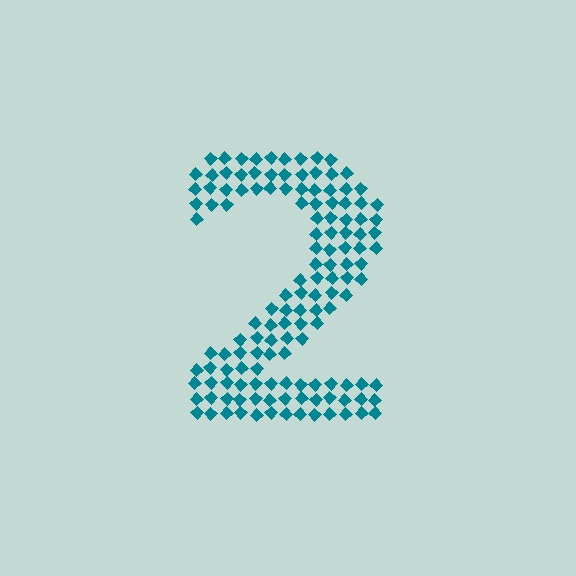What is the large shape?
The large shape is the digit 2.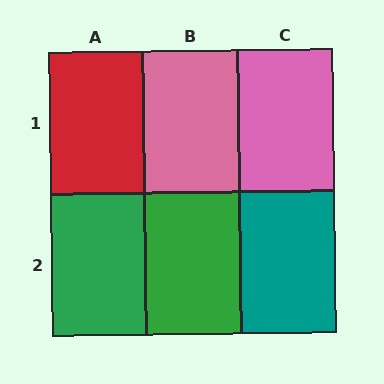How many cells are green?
2 cells are green.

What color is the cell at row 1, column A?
Red.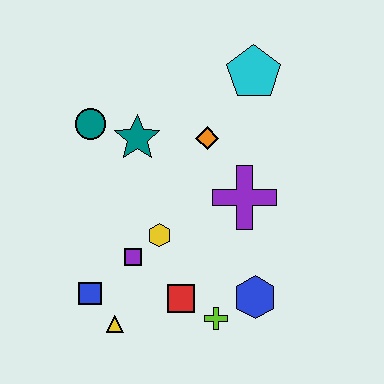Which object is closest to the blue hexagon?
The lime cross is closest to the blue hexagon.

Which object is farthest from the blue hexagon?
The teal circle is farthest from the blue hexagon.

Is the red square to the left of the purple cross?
Yes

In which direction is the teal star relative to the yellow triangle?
The teal star is above the yellow triangle.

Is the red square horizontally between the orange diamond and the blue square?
Yes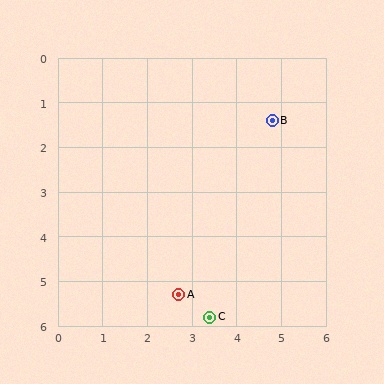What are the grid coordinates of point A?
Point A is at approximately (2.7, 5.3).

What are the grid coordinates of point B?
Point B is at approximately (4.8, 1.4).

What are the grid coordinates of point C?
Point C is at approximately (3.4, 5.8).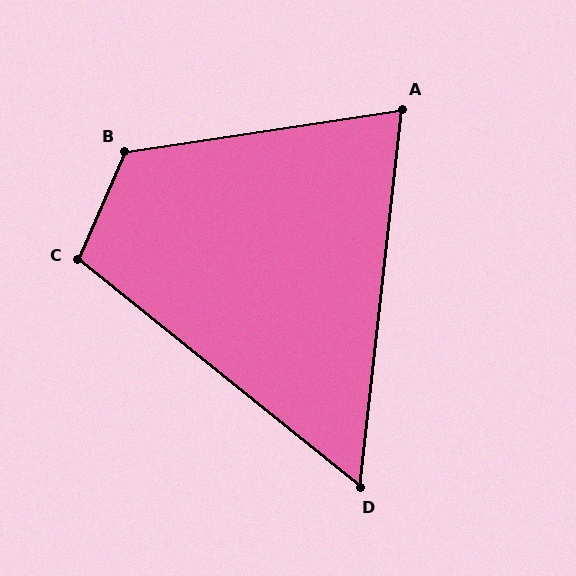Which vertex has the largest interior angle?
B, at approximately 123 degrees.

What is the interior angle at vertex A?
Approximately 75 degrees (acute).